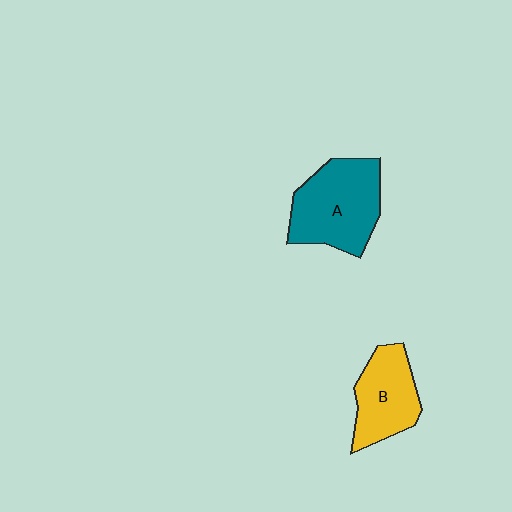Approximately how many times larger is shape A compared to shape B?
Approximately 1.4 times.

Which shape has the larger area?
Shape A (teal).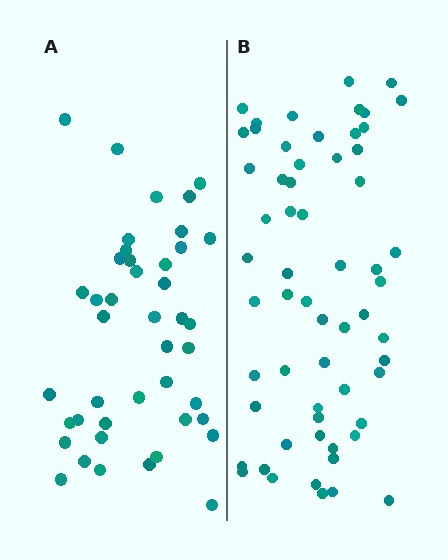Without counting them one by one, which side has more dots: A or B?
Region B (the right region) has more dots.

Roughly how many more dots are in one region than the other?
Region B has approximately 15 more dots than region A.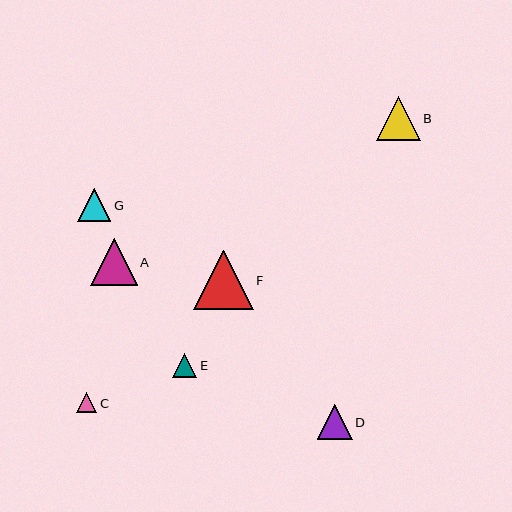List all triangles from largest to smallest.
From largest to smallest: F, A, B, D, G, E, C.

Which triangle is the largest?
Triangle F is the largest with a size of approximately 59 pixels.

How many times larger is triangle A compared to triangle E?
Triangle A is approximately 2.0 times the size of triangle E.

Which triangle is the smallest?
Triangle C is the smallest with a size of approximately 20 pixels.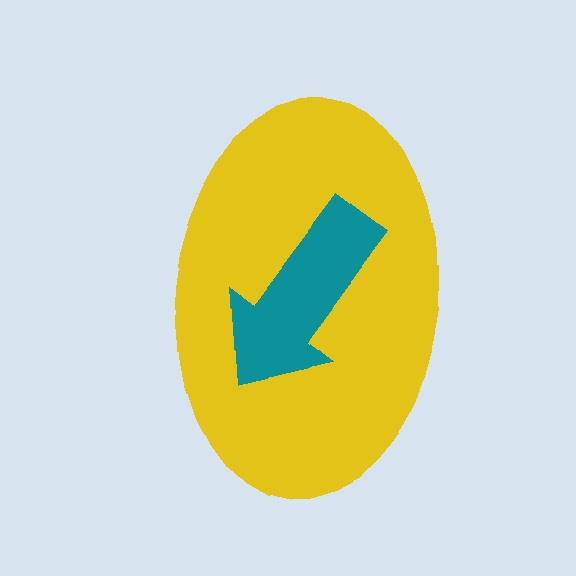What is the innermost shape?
The teal arrow.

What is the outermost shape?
The yellow ellipse.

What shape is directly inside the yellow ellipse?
The teal arrow.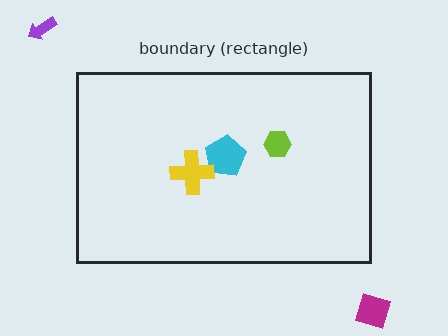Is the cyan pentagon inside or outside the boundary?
Inside.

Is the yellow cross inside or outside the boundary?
Inside.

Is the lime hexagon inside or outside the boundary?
Inside.